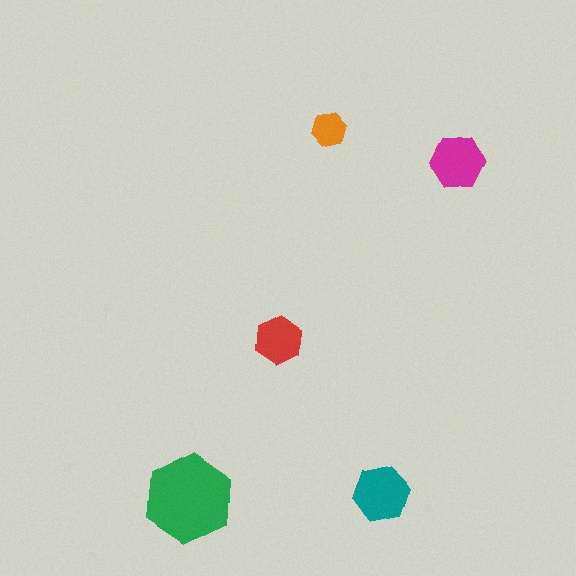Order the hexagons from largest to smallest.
the green one, the teal one, the magenta one, the red one, the orange one.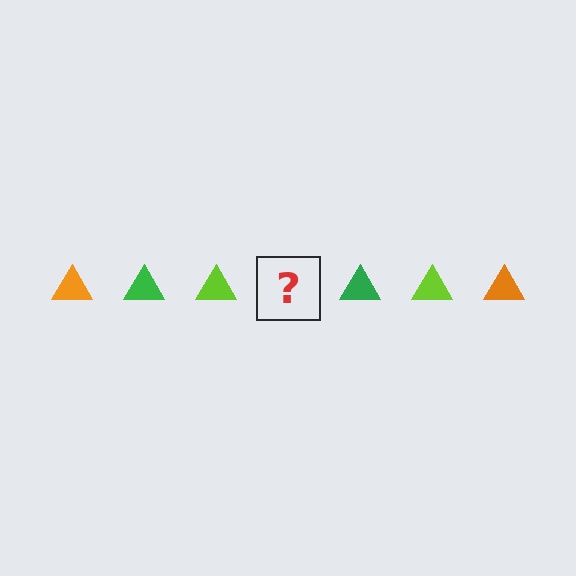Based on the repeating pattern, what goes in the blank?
The blank should be an orange triangle.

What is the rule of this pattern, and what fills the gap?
The rule is that the pattern cycles through orange, green, lime triangles. The gap should be filled with an orange triangle.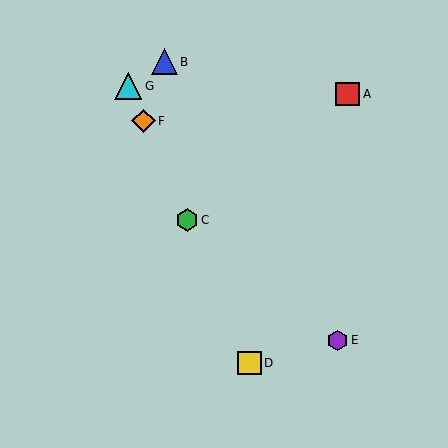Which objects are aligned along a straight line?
Objects C, D, F, G are aligned along a straight line.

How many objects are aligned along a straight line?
4 objects (C, D, F, G) are aligned along a straight line.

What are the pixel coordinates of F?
Object F is at (143, 121).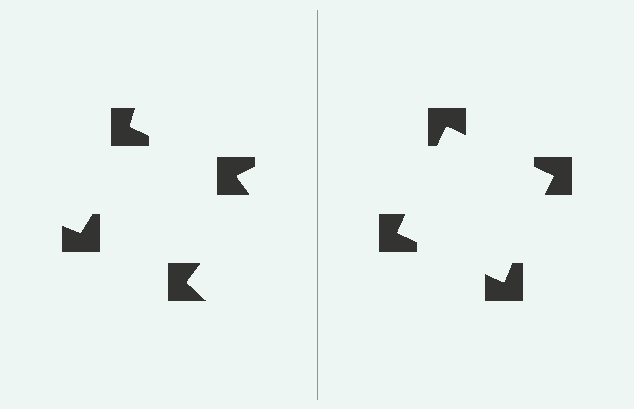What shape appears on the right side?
An illusory square.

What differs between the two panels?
The notched squares are positioned identically on both sides; only the wedge orientations differ. On the right they align to a square; on the left they are misaligned.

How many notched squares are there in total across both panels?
8 — 4 on each side.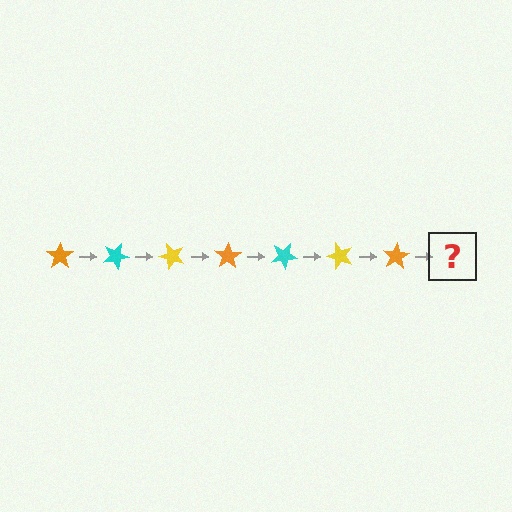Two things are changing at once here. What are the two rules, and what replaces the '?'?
The two rules are that it rotates 25 degrees each step and the color cycles through orange, cyan, and yellow. The '?' should be a cyan star, rotated 175 degrees from the start.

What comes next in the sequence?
The next element should be a cyan star, rotated 175 degrees from the start.